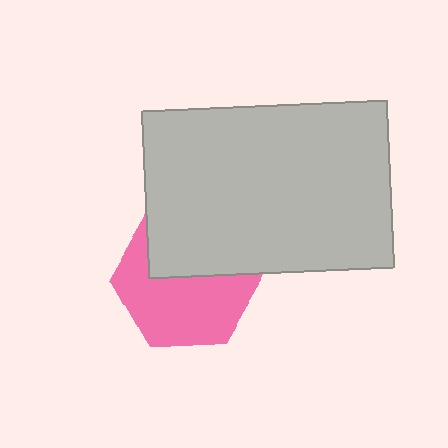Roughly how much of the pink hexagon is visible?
About half of it is visible (roughly 59%).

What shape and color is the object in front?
The object in front is a light gray rectangle.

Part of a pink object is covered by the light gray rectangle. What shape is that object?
It is a hexagon.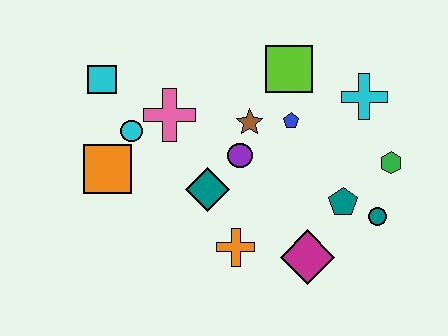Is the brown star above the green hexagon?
Yes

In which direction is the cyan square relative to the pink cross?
The cyan square is to the left of the pink cross.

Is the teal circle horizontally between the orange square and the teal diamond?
No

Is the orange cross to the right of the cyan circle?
Yes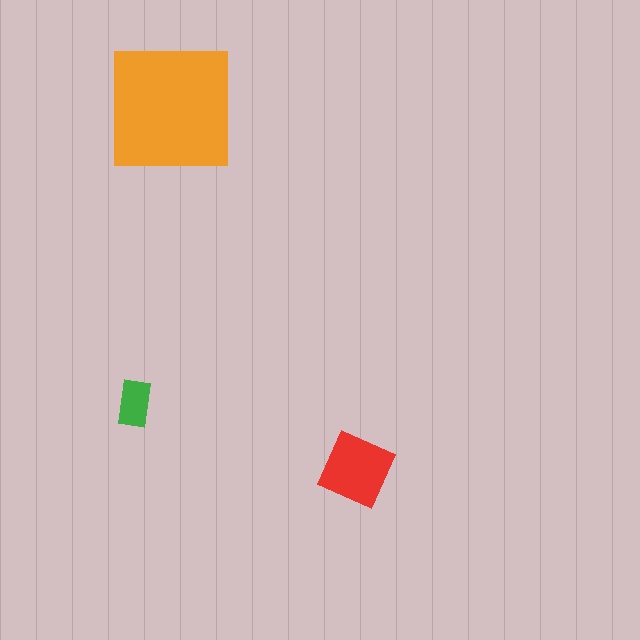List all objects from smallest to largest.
The green rectangle, the red diamond, the orange square.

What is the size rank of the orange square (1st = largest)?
1st.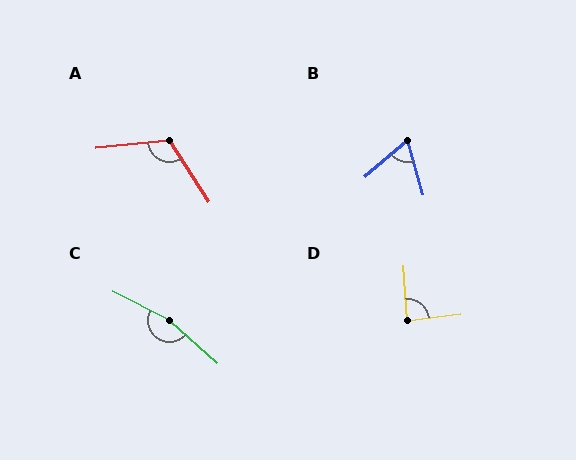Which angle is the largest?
C, at approximately 165 degrees.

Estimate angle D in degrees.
Approximately 86 degrees.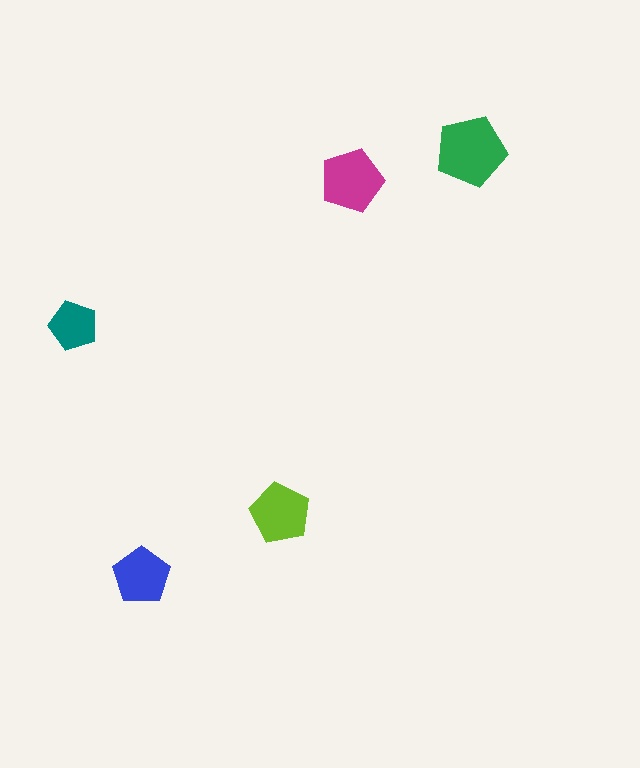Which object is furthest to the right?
The green pentagon is rightmost.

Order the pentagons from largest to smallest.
the green one, the magenta one, the lime one, the blue one, the teal one.